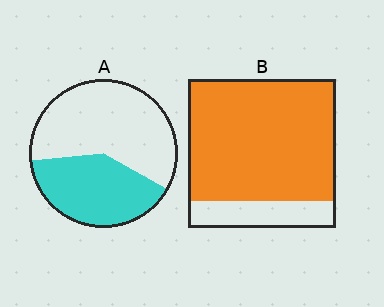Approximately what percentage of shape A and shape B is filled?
A is approximately 40% and B is approximately 80%.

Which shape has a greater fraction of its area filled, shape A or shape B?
Shape B.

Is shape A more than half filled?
No.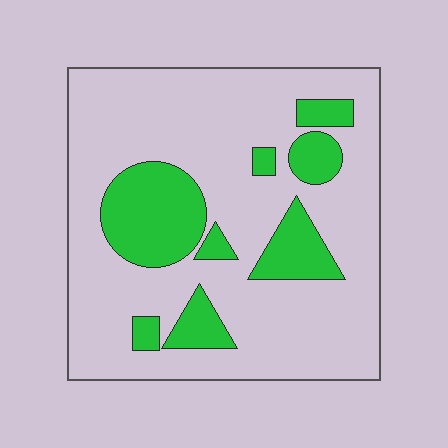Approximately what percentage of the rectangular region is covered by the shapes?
Approximately 25%.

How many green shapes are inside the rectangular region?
8.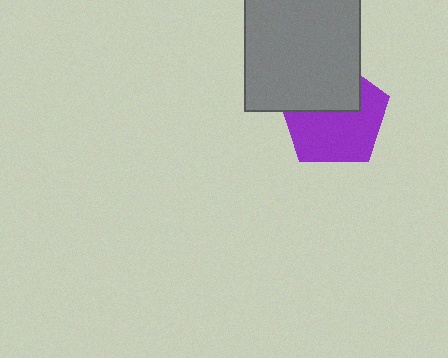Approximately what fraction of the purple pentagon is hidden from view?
Roughly 39% of the purple pentagon is hidden behind the gray square.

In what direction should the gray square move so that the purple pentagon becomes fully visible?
The gray square should move up. That is the shortest direction to clear the overlap and leave the purple pentagon fully visible.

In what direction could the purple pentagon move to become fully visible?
The purple pentagon could move down. That would shift it out from behind the gray square entirely.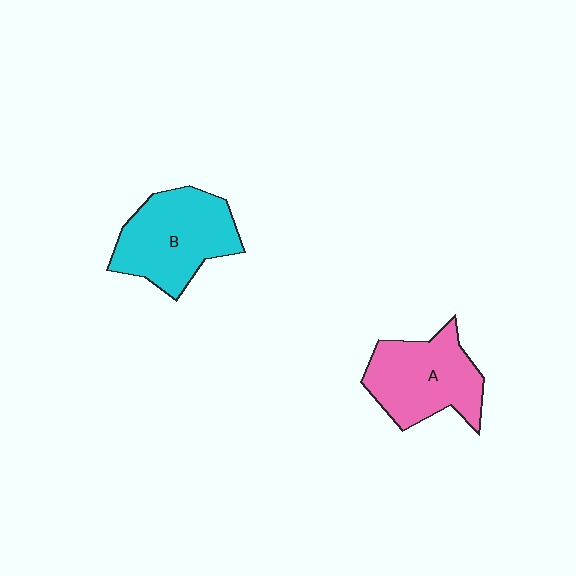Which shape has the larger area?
Shape B (cyan).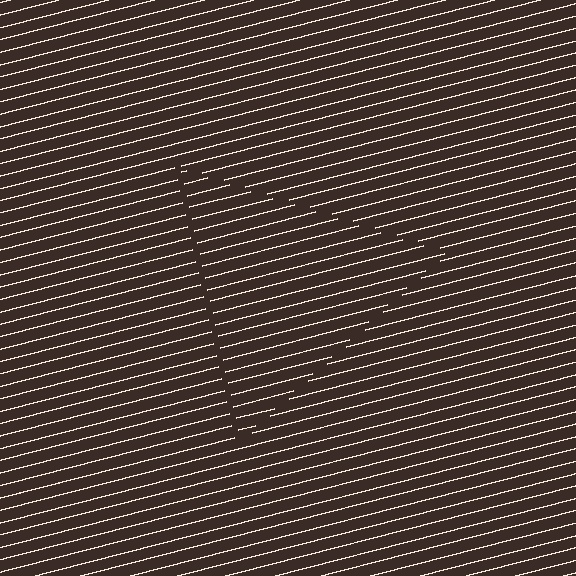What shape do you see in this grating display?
An illusory triangle. The interior of the shape contains the same grating, shifted by half a period — the contour is defined by the phase discontinuity where line-ends from the inner and outer gratings abut.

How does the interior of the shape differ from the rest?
The interior of the shape contains the same grating, shifted by half a period — the contour is defined by the phase discontinuity where line-ends from the inner and outer gratings abut.